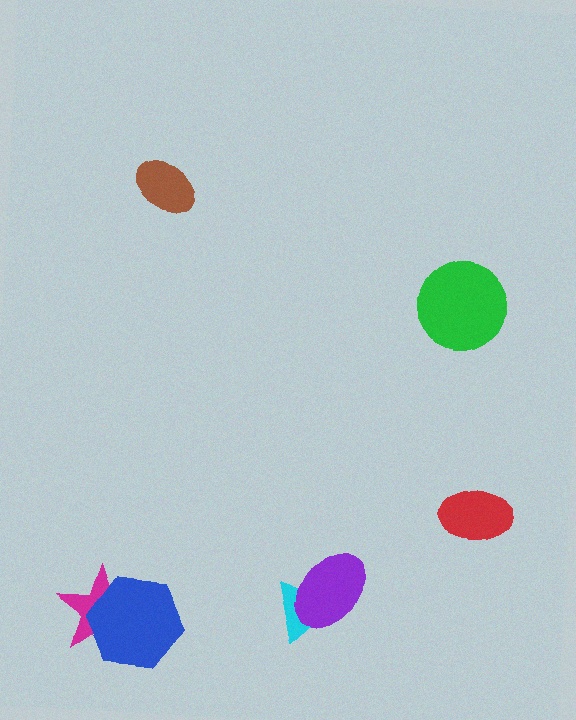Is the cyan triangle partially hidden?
Yes, it is partially covered by another shape.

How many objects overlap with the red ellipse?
0 objects overlap with the red ellipse.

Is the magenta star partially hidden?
Yes, it is partially covered by another shape.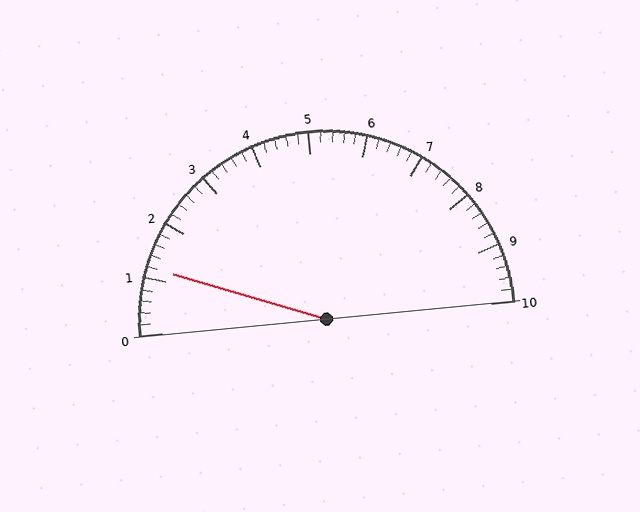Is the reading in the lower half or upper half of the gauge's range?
The reading is in the lower half of the range (0 to 10).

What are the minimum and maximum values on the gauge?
The gauge ranges from 0 to 10.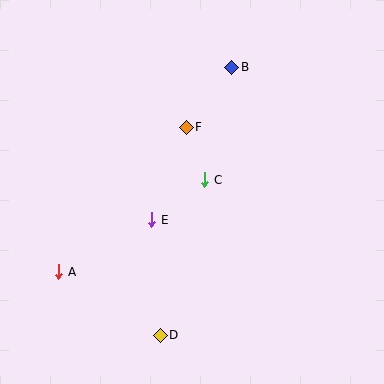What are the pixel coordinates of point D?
Point D is at (160, 335).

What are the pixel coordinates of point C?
Point C is at (205, 180).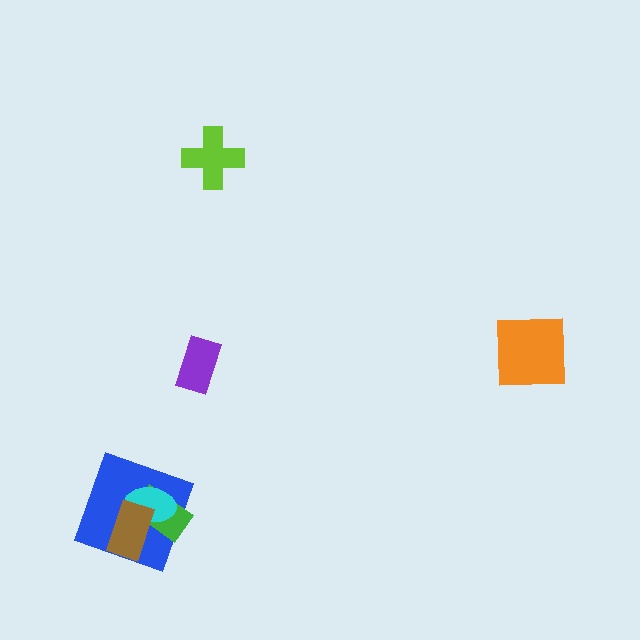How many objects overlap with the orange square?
0 objects overlap with the orange square.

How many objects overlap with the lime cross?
0 objects overlap with the lime cross.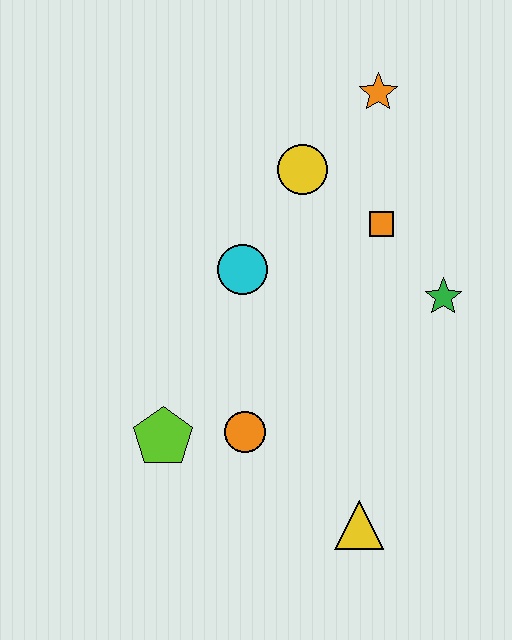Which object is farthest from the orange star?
The yellow triangle is farthest from the orange star.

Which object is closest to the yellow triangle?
The orange circle is closest to the yellow triangle.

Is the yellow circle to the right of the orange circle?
Yes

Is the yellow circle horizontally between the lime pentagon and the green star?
Yes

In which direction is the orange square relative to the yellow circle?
The orange square is to the right of the yellow circle.